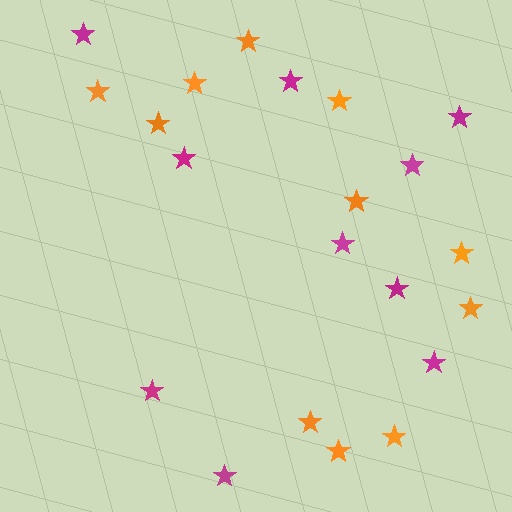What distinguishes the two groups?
There are 2 groups: one group of orange stars (11) and one group of magenta stars (10).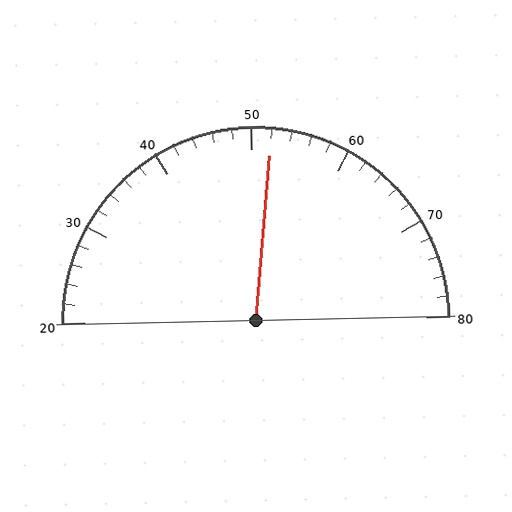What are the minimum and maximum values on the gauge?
The gauge ranges from 20 to 80.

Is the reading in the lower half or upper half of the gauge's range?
The reading is in the upper half of the range (20 to 80).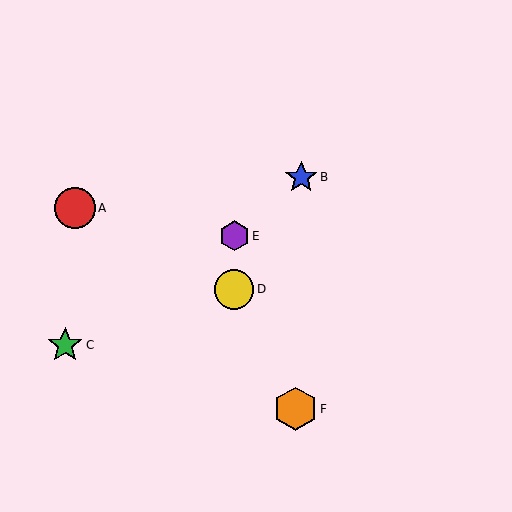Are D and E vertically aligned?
Yes, both are at x≈234.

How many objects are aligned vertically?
2 objects (D, E) are aligned vertically.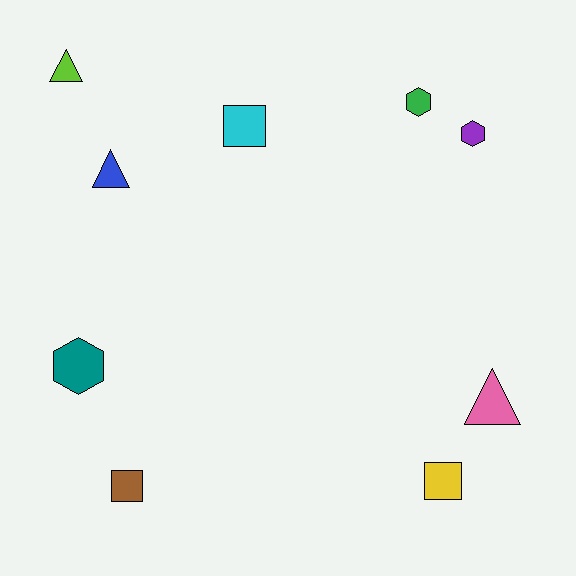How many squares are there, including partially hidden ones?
There are 3 squares.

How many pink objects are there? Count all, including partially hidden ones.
There is 1 pink object.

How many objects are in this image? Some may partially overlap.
There are 9 objects.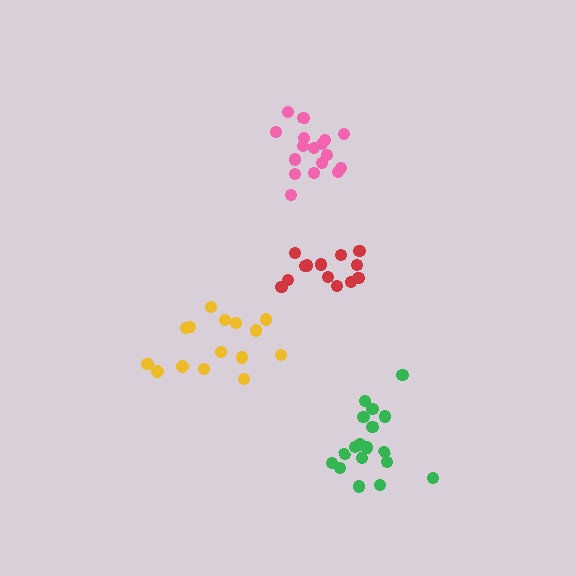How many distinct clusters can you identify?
There are 4 distinct clusters.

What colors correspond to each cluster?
The clusters are colored: yellow, pink, green, red.